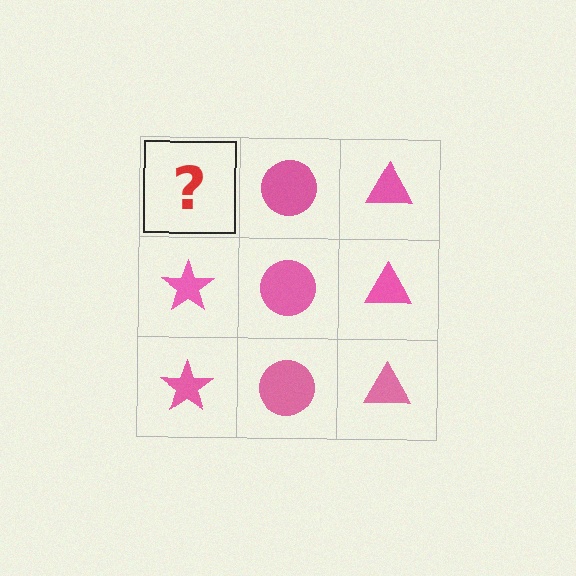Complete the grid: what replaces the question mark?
The question mark should be replaced with a pink star.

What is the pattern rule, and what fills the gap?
The rule is that each column has a consistent shape. The gap should be filled with a pink star.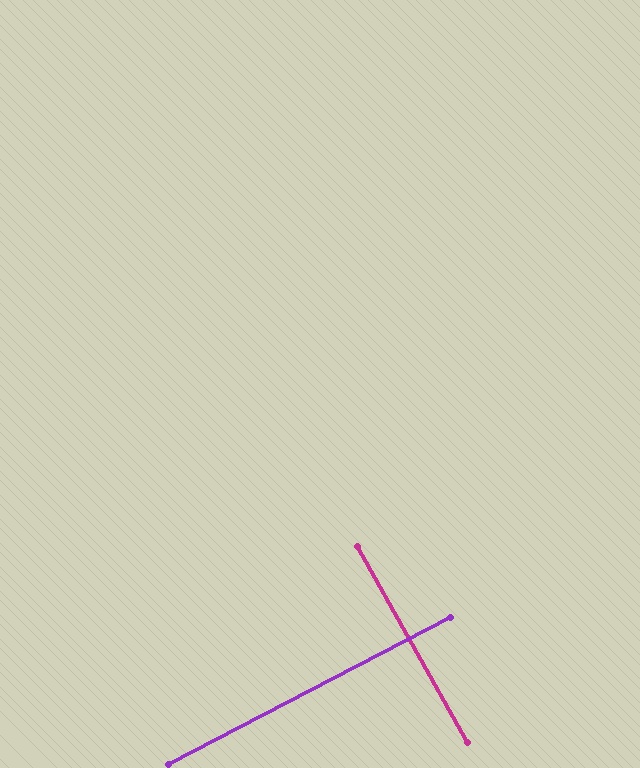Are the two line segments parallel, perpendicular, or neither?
Perpendicular — they meet at approximately 88°.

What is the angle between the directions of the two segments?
Approximately 88 degrees.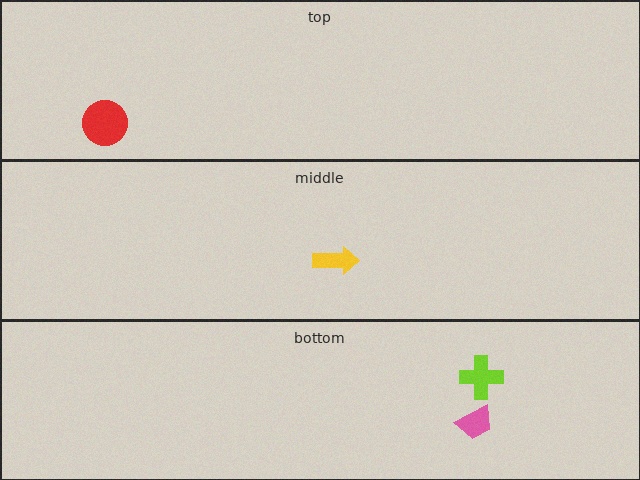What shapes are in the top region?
The red circle.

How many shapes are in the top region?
1.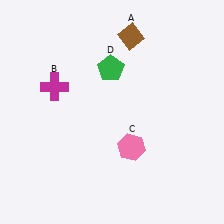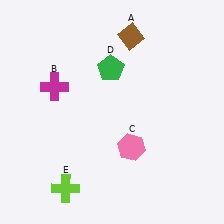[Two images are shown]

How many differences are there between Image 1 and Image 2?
There is 1 difference between the two images.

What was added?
A lime cross (E) was added in Image 2.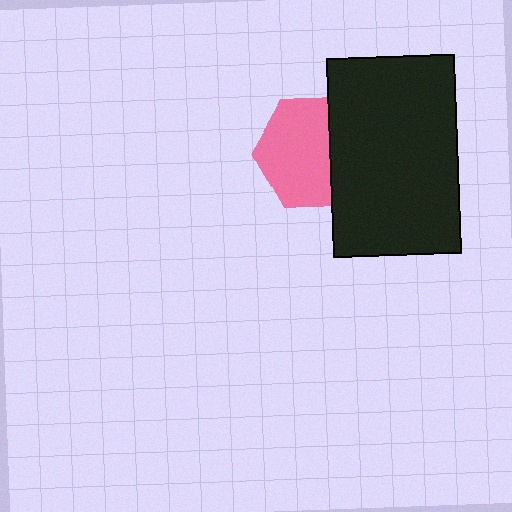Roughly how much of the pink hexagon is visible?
Most of it is visible (roughly 66%).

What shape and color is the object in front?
The object in front is a black rectangle.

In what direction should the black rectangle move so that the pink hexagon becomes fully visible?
The black rectangle should move right. That is the shortest direction to clear the overlap and leave the pink hexagon fully visible.